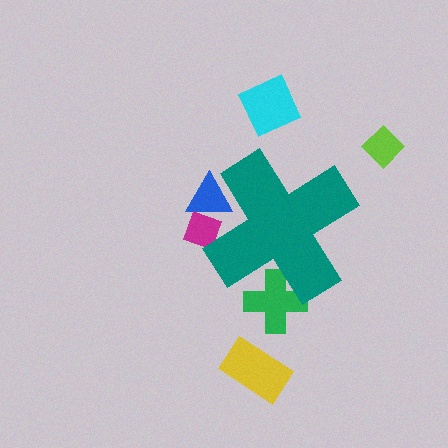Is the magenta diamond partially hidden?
Yes, the magenta diamond is partially hidden behind the teal cross.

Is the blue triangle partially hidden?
Yes, the blue triangle is partially hidden behind the teal cross.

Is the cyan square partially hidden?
No, the cyan square is fully visible.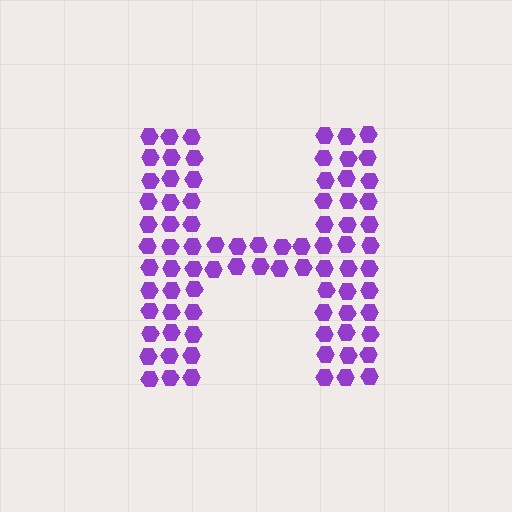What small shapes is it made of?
It is made of small hexagons.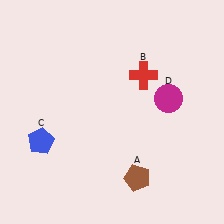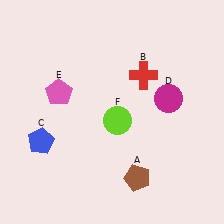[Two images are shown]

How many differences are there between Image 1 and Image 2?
There are 2 differences between the two images.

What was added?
A pink pentagon (E), a lime circle (F) were added in Image 2.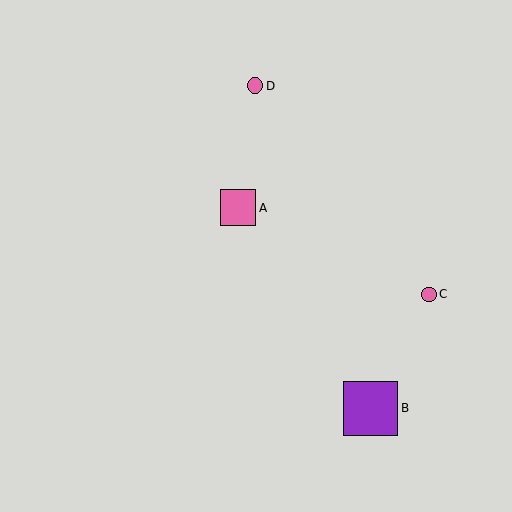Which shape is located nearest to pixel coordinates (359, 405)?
The purple square (labeled B) at (370, 408) is nearest to that location.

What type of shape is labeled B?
Shape B is a purple square.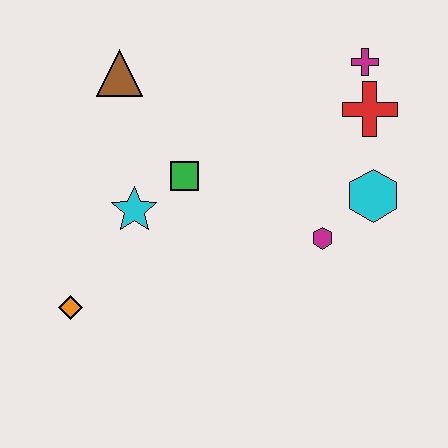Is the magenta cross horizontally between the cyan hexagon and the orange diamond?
Yes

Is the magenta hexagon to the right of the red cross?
No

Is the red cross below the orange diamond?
No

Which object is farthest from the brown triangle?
The cyan hexagon is farthest from the brown triangle.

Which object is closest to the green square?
The cyan star is closest to the green square.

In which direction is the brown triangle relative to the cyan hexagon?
The brown triangle is to the left of the cyan hexagon.